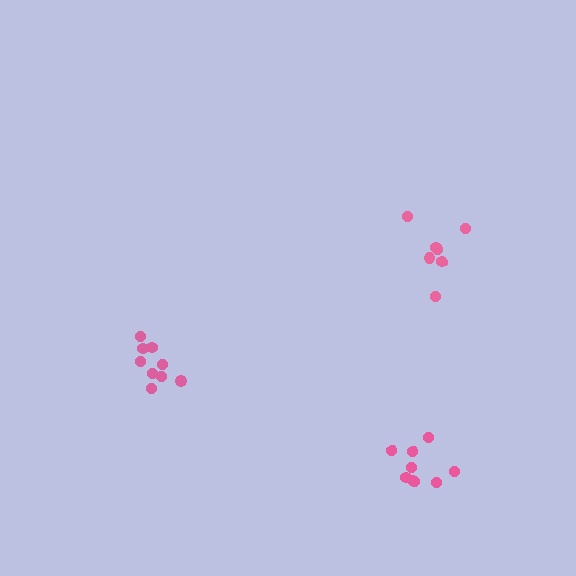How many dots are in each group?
Group 1: 9 dots, Group 2: 9 dots, Group 3: 7 dots (25 total).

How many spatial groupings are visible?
There are 3 spatial groupings.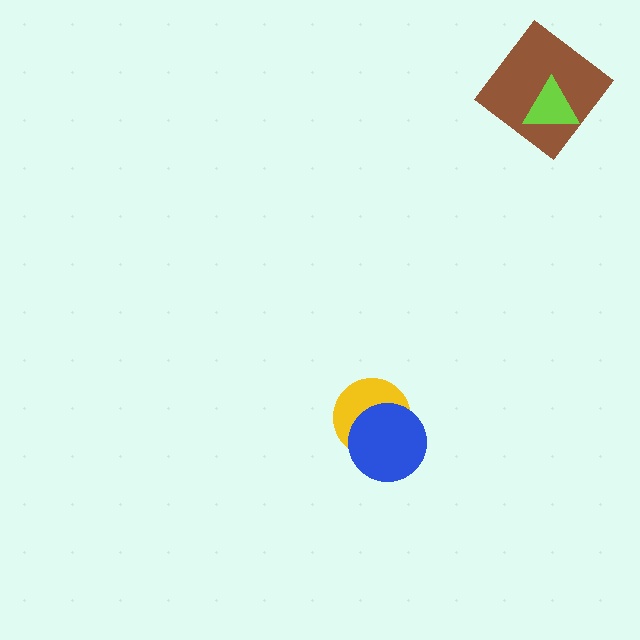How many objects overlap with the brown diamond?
1 object overlaps with the brown diamond.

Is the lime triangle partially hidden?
No, no other shape covers it.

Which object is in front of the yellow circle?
The blue circle is in front of the yellow circle.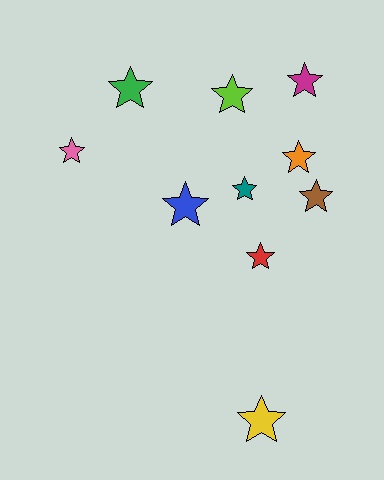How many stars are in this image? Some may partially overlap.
There are 10 stars.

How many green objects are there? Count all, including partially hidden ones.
There is 1 green object.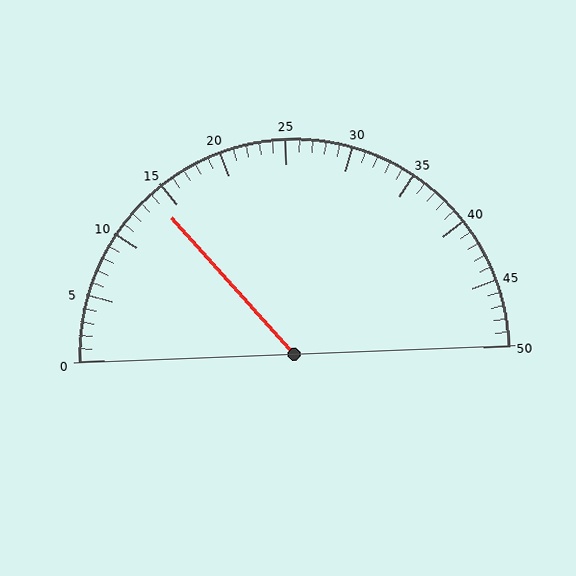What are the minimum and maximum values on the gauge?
The gauge ranges from 0 to 50.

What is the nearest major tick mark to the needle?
The nearest major tick mark is 15.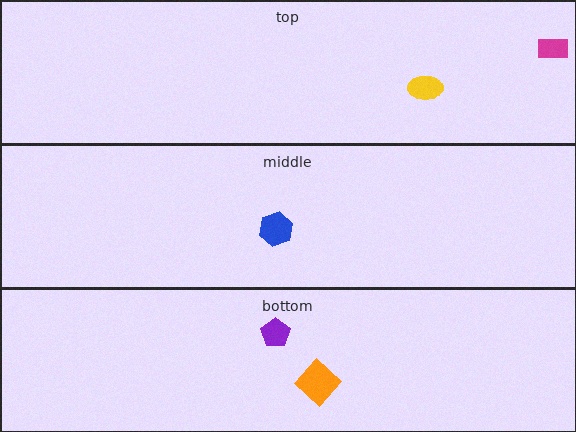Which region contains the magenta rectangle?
The top region.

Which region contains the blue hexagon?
The middle region.